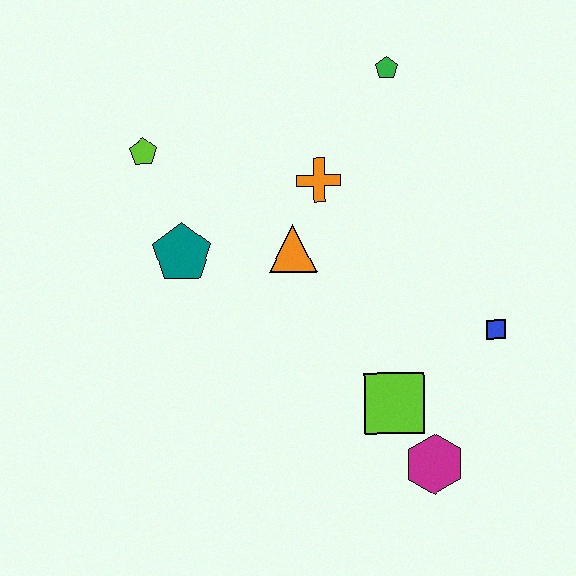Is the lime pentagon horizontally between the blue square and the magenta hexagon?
No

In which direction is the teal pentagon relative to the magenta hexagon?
The teal pentagon is to the left of the magenta hexagon.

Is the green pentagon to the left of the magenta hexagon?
Yes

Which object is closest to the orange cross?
The orange triangle is closest to the orange cross.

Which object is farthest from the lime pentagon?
The magenta hexagon is farthest from the lime pentagon.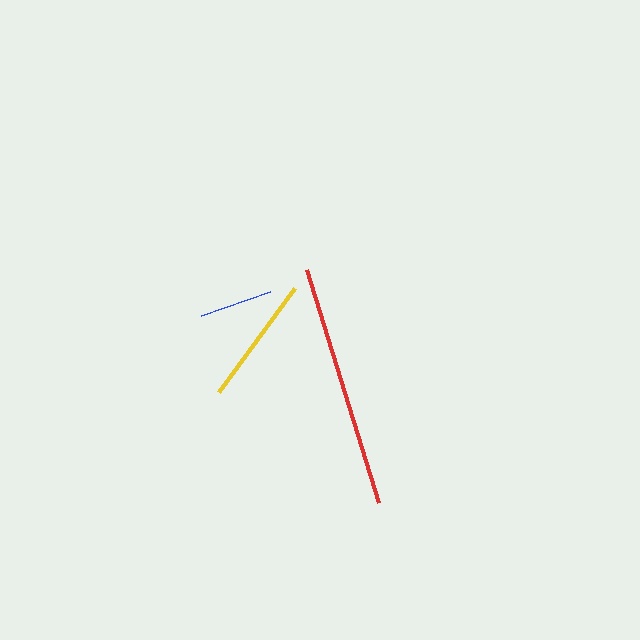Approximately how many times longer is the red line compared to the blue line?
The red line is approximately 3.4 times the length of the blue line.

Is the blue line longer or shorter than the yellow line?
The yellow line is longer than the blue line.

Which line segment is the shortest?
The blue line is the shortest at approximately 73 pixels.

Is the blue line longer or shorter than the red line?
The red line is longer than the blue line.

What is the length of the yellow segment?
The yellow segment is approximately 129 pixels long.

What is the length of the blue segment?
The blue segment is approximately 73 pixels long.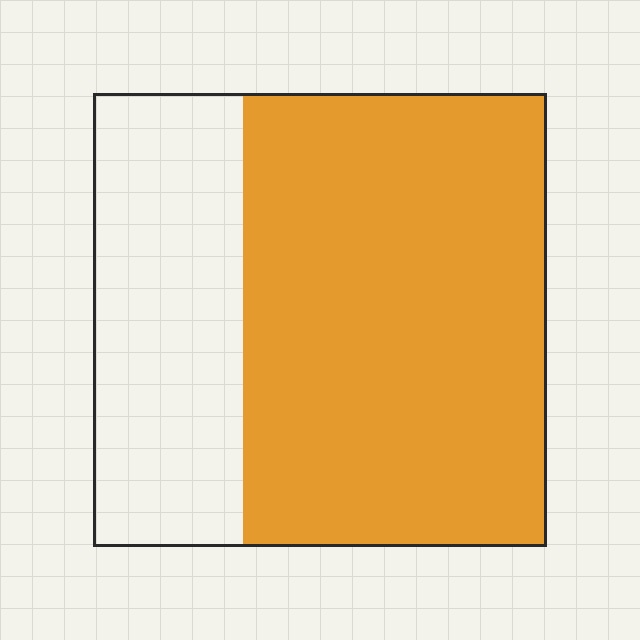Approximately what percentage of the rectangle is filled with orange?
Approximately 65%.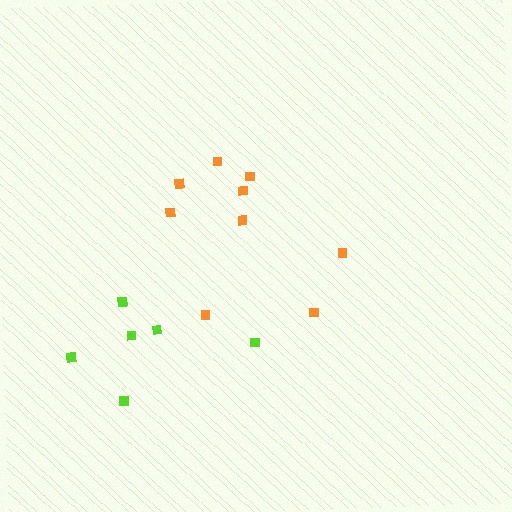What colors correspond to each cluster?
The clusters are colored: lime, orange.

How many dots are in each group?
Group 1: 6 dots, Group 2: 9 dots (15 total).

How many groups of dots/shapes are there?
There are 2 groups.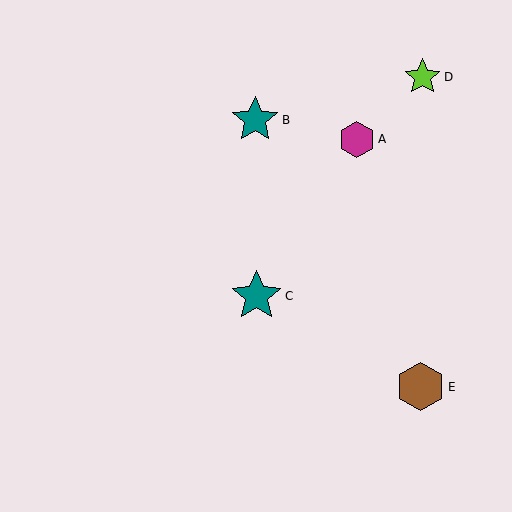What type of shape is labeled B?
Shape B is a teal star.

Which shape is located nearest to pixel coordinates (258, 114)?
The teal star (labeled B) at (255, 120) is nearest to that location.